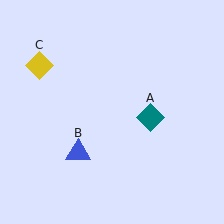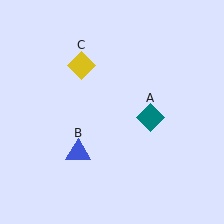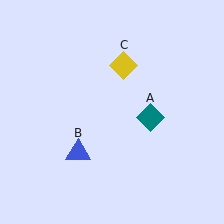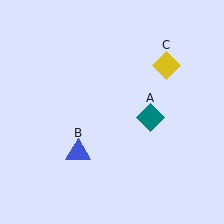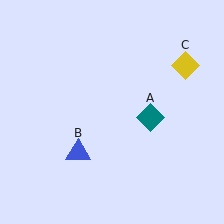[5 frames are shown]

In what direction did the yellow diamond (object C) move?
The yellow diamond (object C) moved right.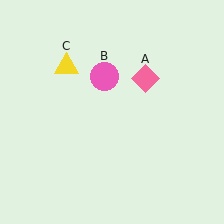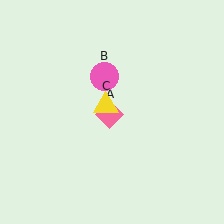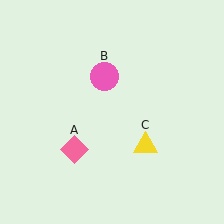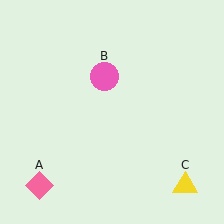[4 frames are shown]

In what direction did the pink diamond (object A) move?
The pink diamond (object A) moved down and to the left.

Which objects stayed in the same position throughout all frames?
Pink circle (object B) remained stationary.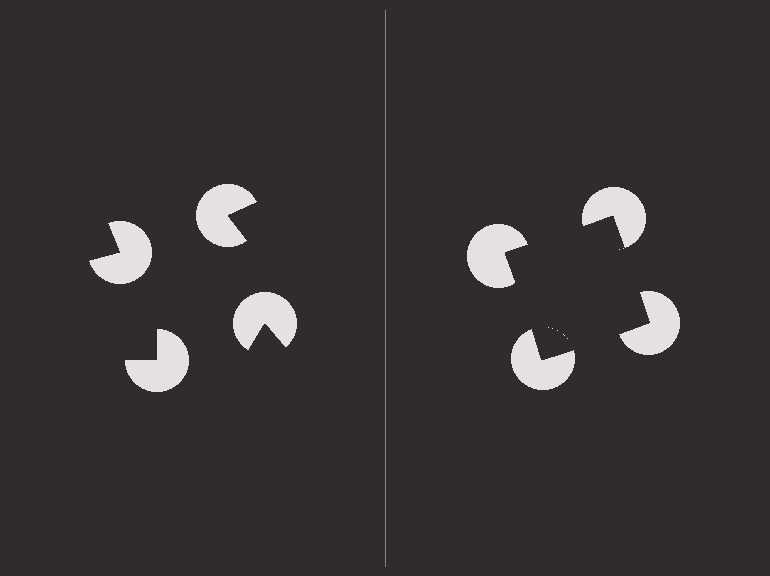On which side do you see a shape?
An illusory square appears on the right side. On the left side the wedge cuts are rotated, so no coherent shape forms.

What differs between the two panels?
The pac-man discs are positioned identically on both sides; only the wedge orientations differ. On the right they align to a square; on the left they are misaligned.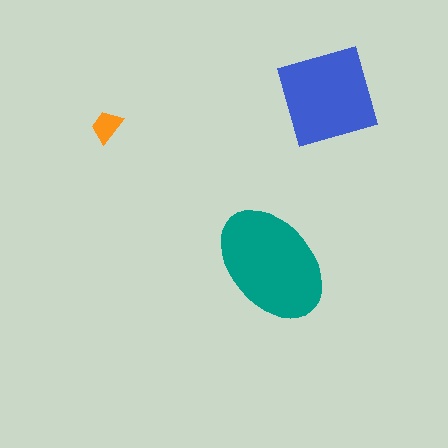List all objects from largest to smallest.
The teal ellipse, the blue diamond, the orange trapezoid.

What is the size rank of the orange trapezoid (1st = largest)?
3rd.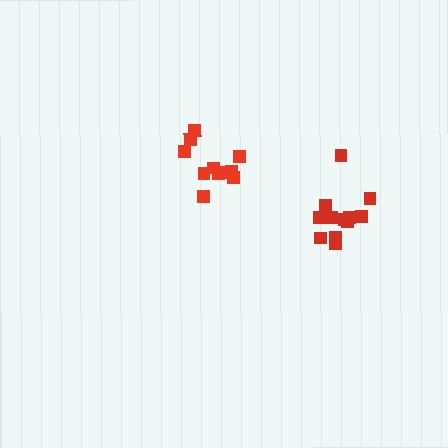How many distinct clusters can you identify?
There are 2 distinct clusters.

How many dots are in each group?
Group 1: 11 dots, Group 2: 12 dots (23 total).